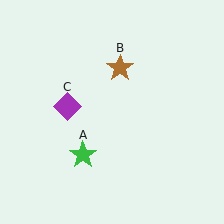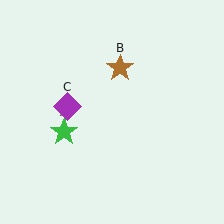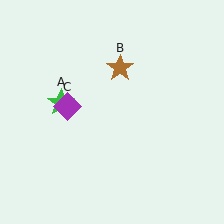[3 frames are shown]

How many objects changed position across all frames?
1 object changed position: green star (object A).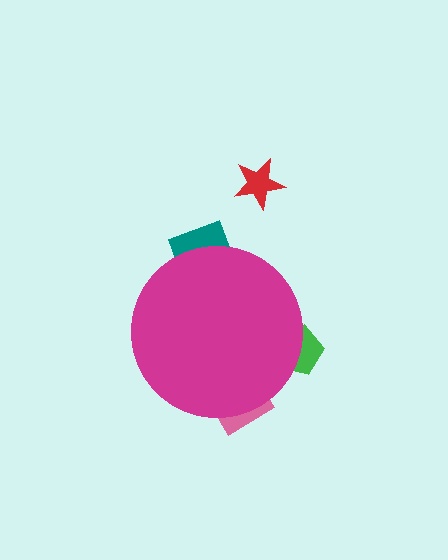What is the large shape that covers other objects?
A magenta circle.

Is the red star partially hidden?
No, the red star is fully visible.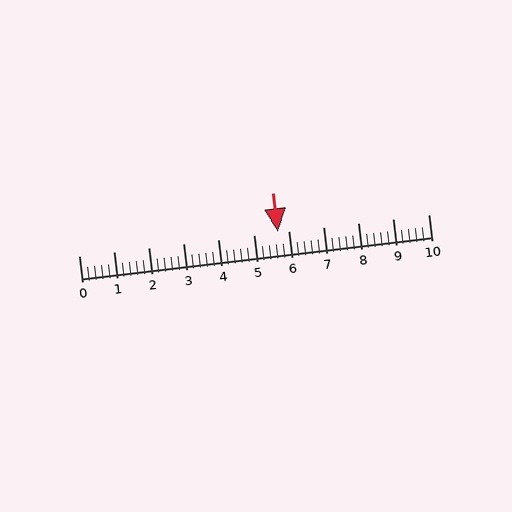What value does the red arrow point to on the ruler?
The red arrow points to approximately 5.7.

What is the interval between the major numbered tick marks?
The major tick marks are spaced 1 units apart.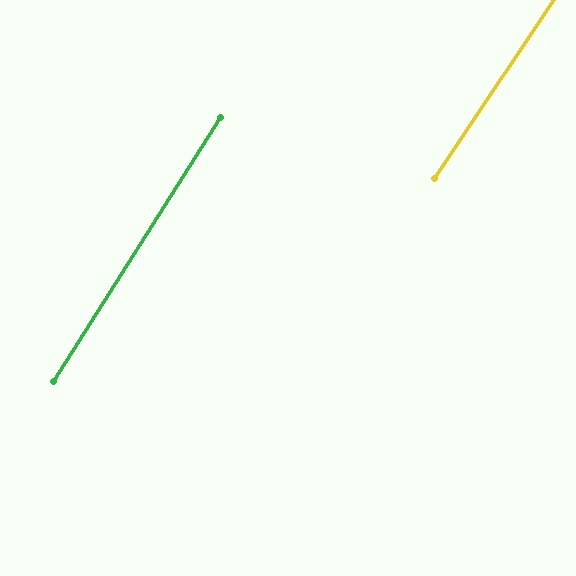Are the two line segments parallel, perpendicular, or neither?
Parallel — their directions differ by only 1.2°.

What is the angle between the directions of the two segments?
Approximately 1 degree.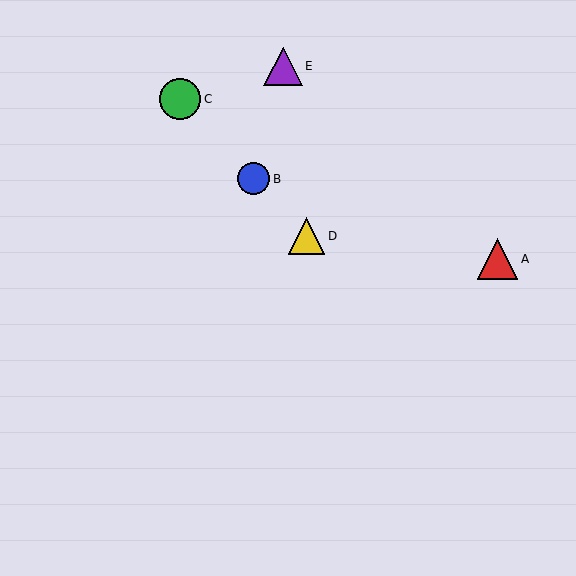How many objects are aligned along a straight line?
3 objects (B, C, D) are aligned along a straight line.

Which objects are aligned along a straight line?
Objects B, C, D are aligned along a straight line.